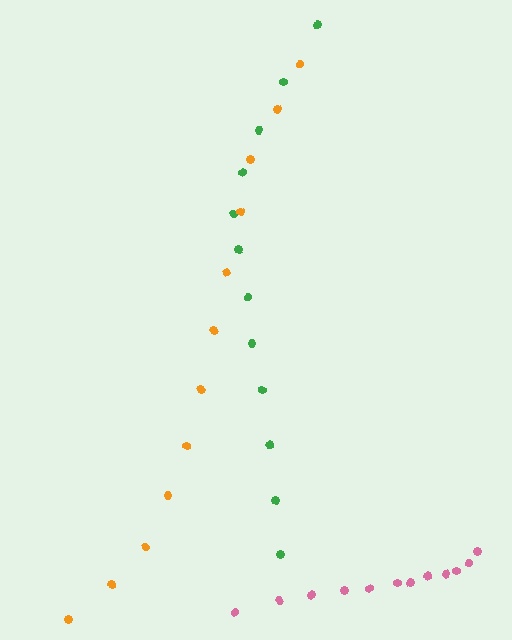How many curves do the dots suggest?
There are 3 distinct paths.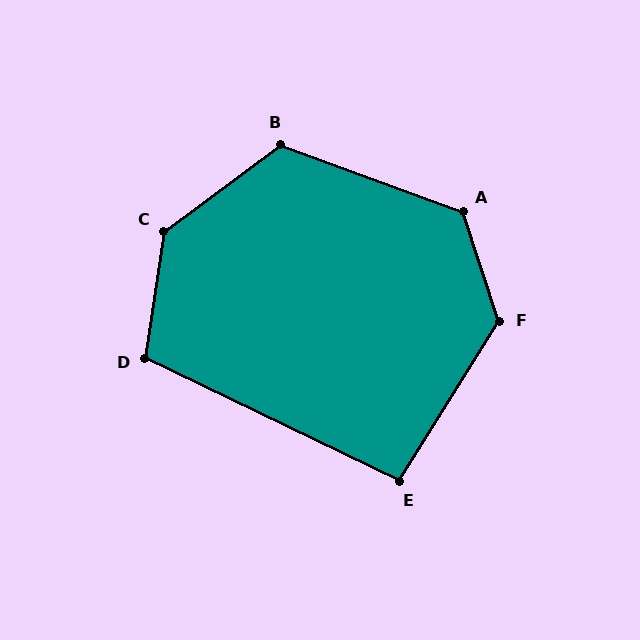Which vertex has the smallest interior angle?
E, at approximately 96 degrees.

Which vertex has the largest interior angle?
C, at approximately 135 degrees.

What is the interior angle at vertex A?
Approximately 128 degrees (obtuse).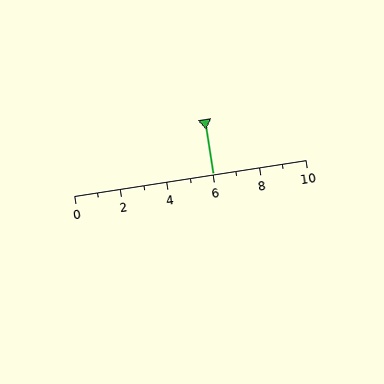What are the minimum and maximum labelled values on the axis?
The axis runs from 0 to 10.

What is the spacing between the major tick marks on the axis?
The major ticks are spaced 2 apart.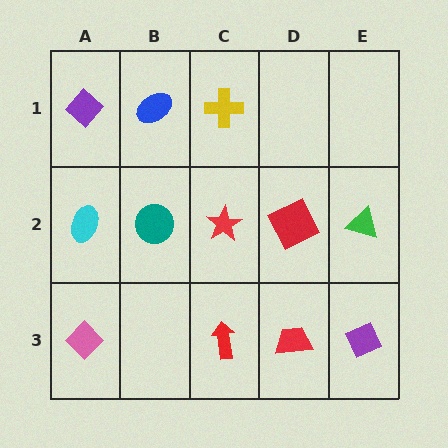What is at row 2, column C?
A red star.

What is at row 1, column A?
A purple diamond.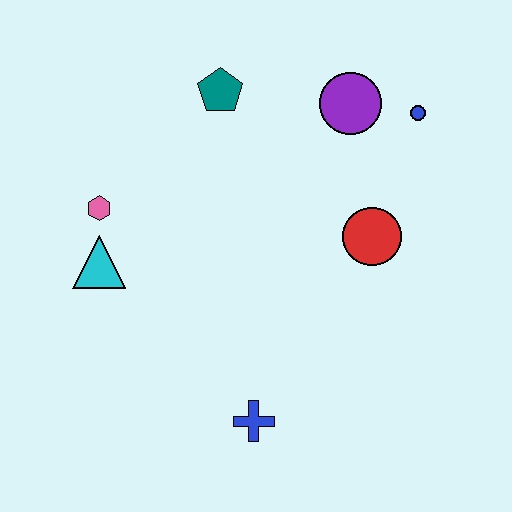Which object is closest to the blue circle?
The purple circle is closest to the blue circle.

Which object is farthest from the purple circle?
The blue cross is farthest from the purple circle.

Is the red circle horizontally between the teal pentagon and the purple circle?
No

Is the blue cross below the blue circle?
Yes